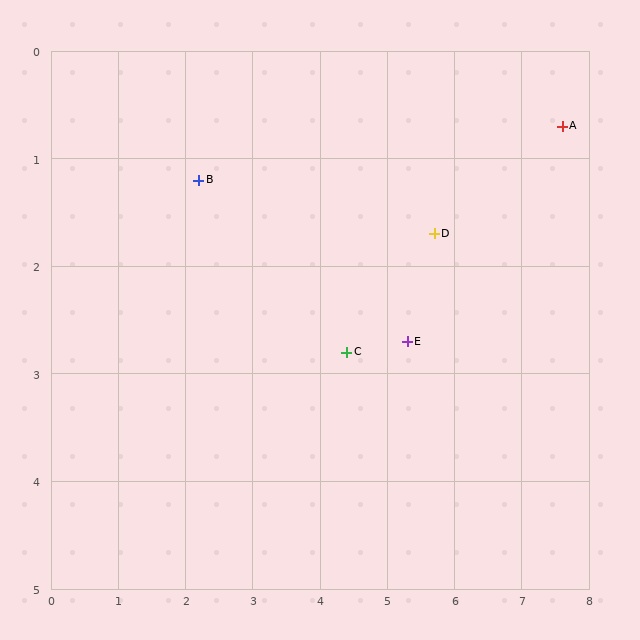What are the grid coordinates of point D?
Point D is at approximately (5.7, 1.7).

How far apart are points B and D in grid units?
Points B and D are about 3.5 grid units apart.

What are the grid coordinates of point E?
Point E is at approximately (5.3, 2.7).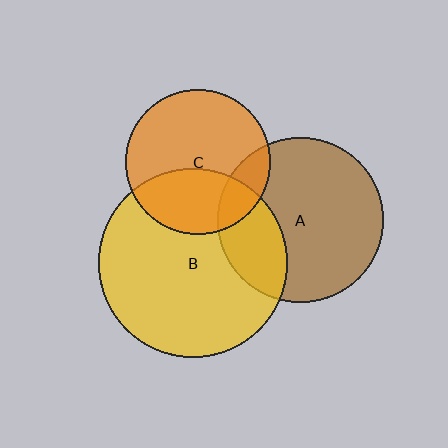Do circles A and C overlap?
Yes.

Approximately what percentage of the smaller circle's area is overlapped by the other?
Approximately 15%.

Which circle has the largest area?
Circle B (yellow).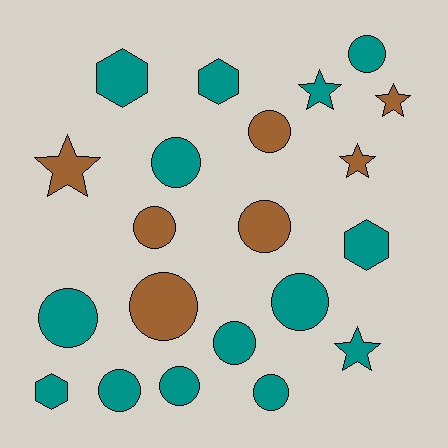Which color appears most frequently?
Teal, with 14 objects.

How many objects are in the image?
There are 21 objects.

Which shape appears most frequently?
Circle, with 12 objects.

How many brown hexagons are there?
There are no brown hexagons.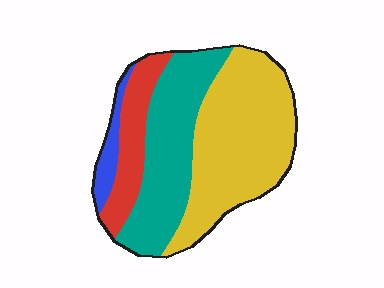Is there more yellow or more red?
Yellow.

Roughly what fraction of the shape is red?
Red takes up about one sixth (1/6) of the shape.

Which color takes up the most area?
Yellow, at roughly 45%.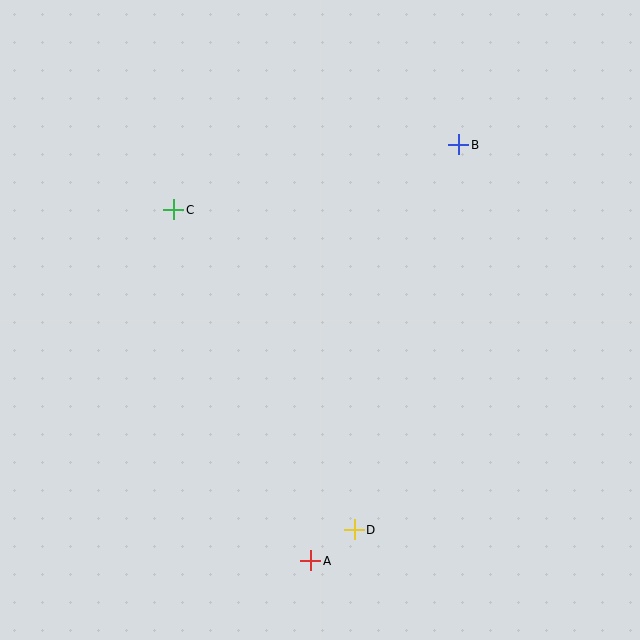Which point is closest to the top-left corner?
Point C is closest to the top-left corner.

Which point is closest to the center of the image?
Point C at (174, 210) is closest to the center.